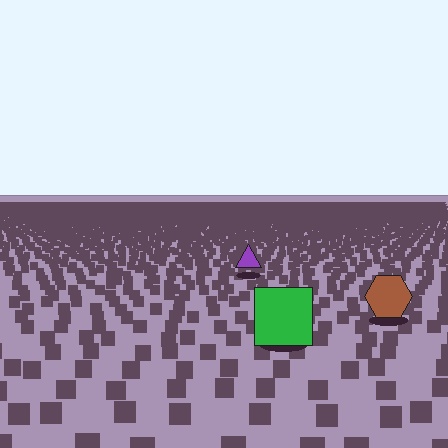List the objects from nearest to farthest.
From nearest to farthest: the green square, the brown hexagon, the purple triangle.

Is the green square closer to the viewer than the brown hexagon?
Yes. The green square is closer — you can tell from the texture gradient: the ground texture is coarser near it.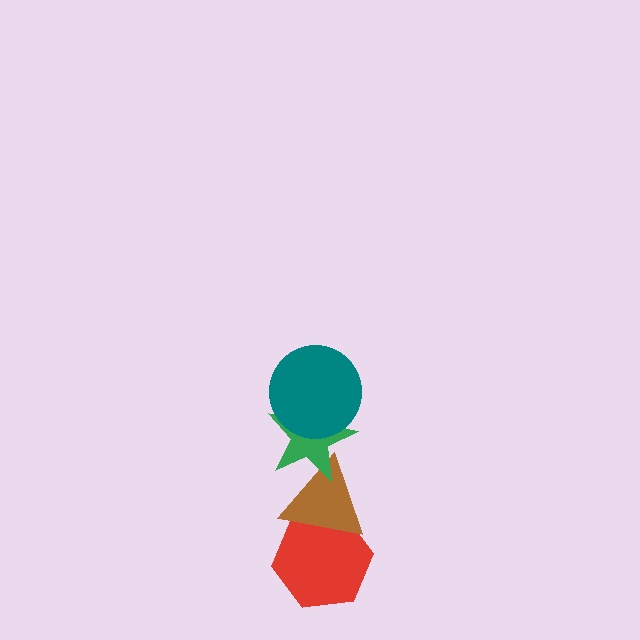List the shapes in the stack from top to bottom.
From top to bottom: the teal circle, the green star, the brown triangle, the red hexagon.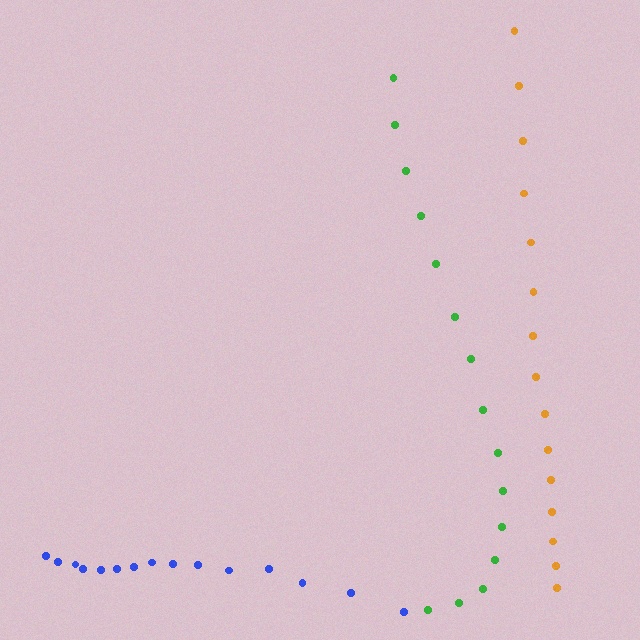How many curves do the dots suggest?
There are 3 distinct paths.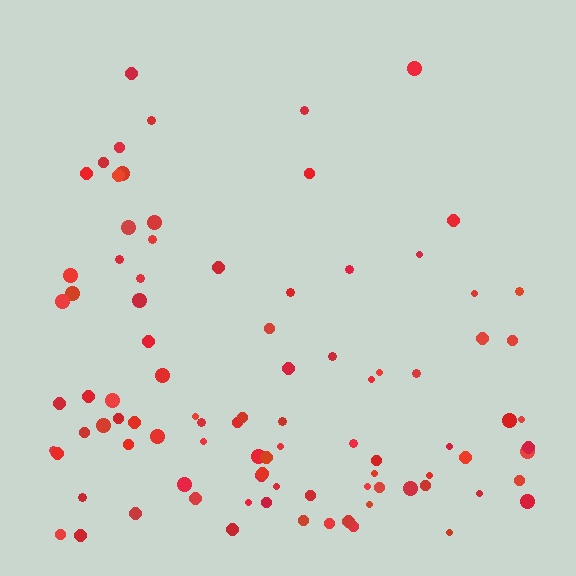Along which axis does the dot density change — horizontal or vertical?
Vertical.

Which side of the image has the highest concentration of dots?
The bottom.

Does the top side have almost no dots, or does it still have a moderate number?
Still a moderate number, just noticeably fewer than the bottom.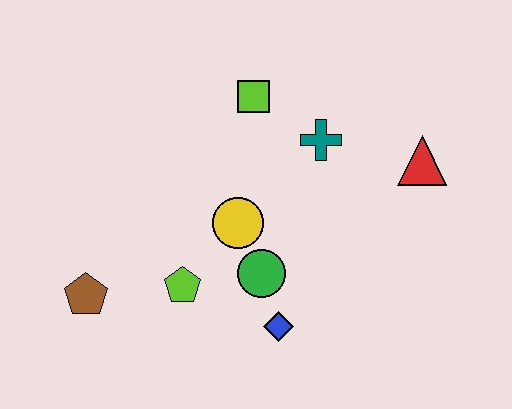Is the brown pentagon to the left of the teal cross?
Yes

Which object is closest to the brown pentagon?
The lime pentagon is closest to the brown pentagon.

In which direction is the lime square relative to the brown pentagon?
The lime square is above the brown pentagon.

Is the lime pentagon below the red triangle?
Yes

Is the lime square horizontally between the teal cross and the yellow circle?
Yes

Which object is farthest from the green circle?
The red triangle is farthest from the green circle.